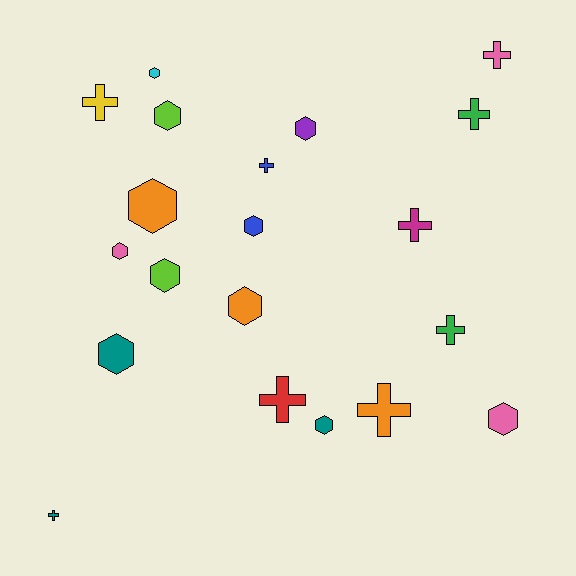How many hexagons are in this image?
There are 11 hexagons.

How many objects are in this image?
There are 20 objects.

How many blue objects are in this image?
There are 2 blue objects.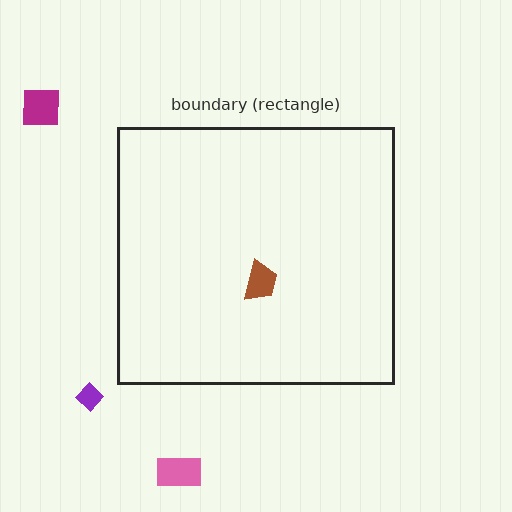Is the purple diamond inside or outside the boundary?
Outside.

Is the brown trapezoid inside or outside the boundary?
Inside.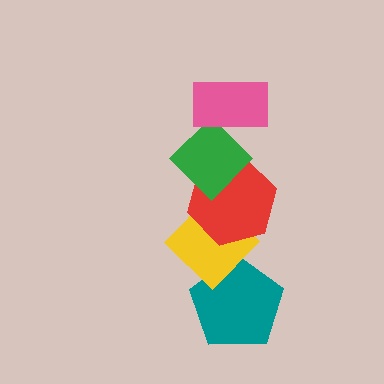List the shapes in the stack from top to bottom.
From top to bottom: the pink rectangle, the green diamond, the red hexagon, the yellow diamond, the teal pentagon.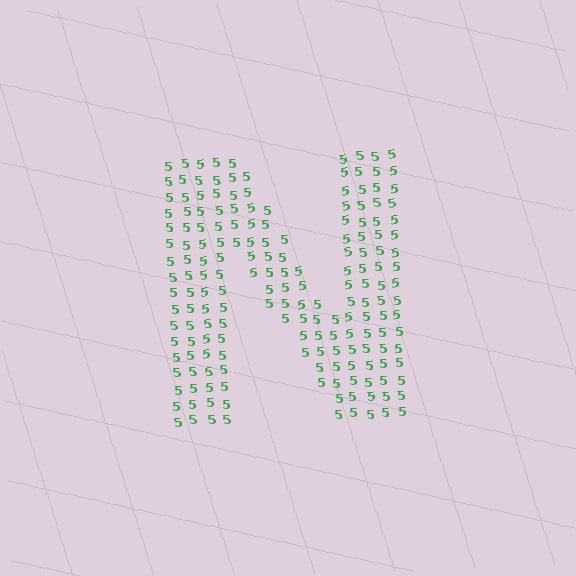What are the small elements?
The small elements are digit 5's.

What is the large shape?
The large shape is the letter N.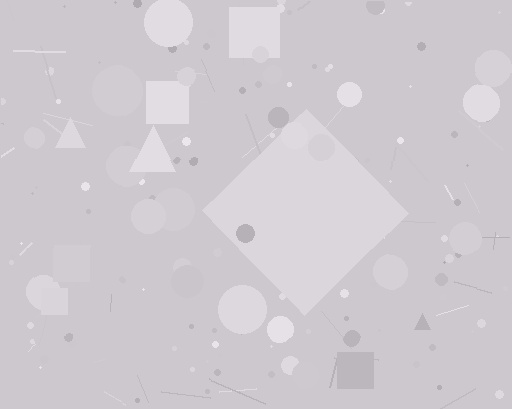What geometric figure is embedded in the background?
A diamond is embedded in the background.